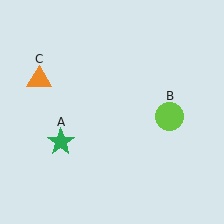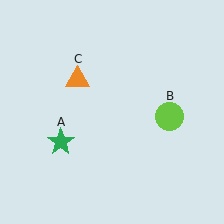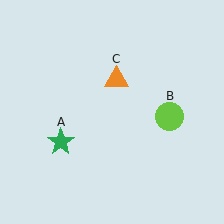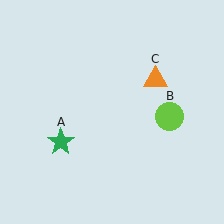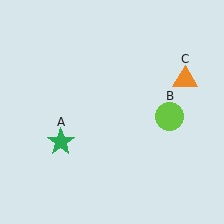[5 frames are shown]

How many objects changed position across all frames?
1 object changed position: orange triangle (object C).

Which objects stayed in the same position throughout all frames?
Green star (object A) and lime circle (object B) remained stationary.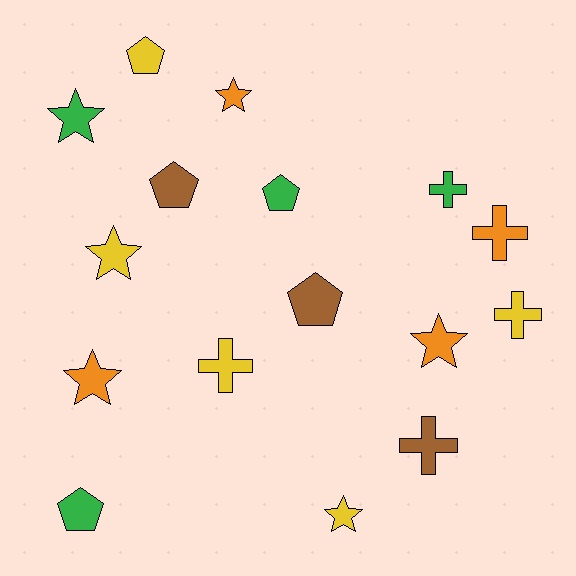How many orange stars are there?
There are 3 orange stars.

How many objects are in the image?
There are 16 objects.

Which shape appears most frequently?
Star, with 6 objects.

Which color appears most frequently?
Yellow, with 5 objects.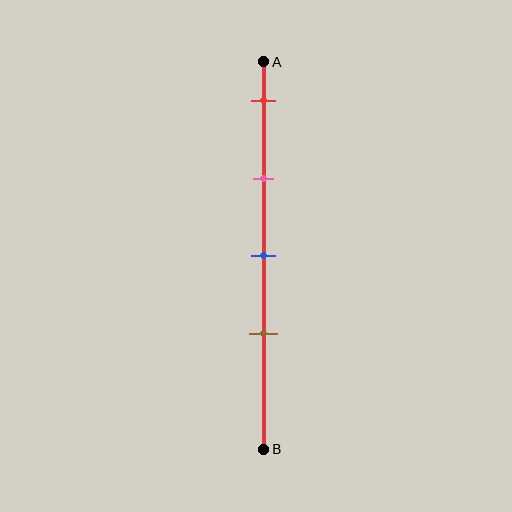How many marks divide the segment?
There are 4 marks dividing the segment.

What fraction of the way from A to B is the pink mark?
The pink mark is approximately 30% (0.3) of the way from A to B.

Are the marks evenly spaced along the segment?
Yes, the marks are approximately evenly spaced.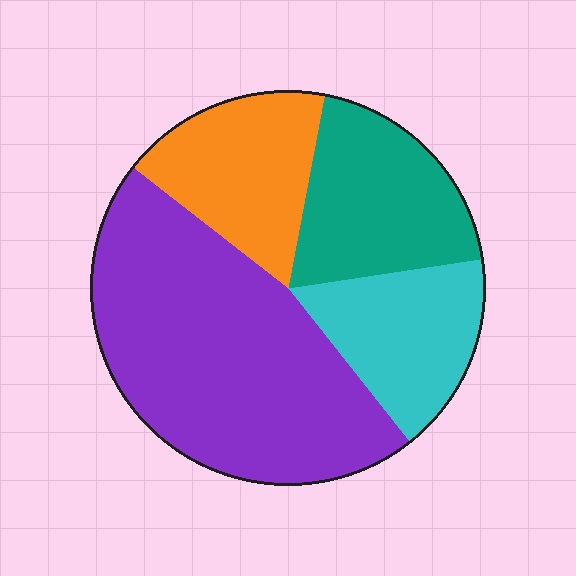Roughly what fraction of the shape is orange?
Orange covers 18% of the shape.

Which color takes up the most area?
Purple, at roughly 45%.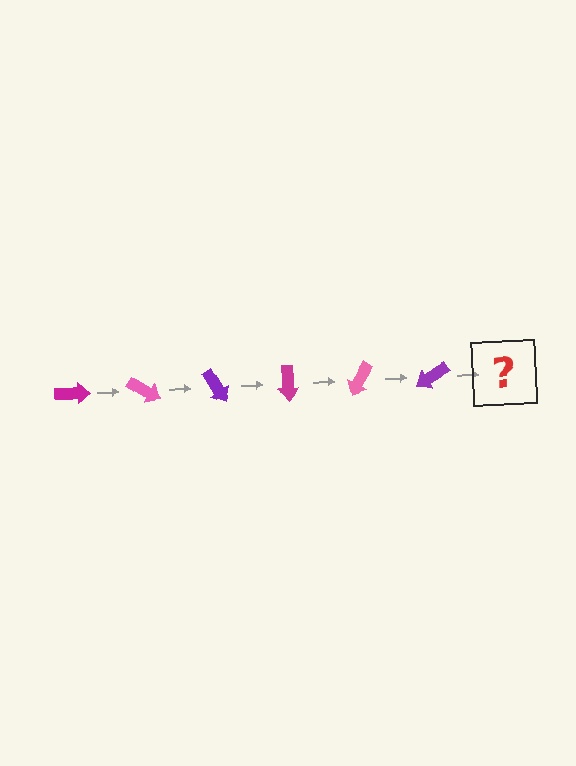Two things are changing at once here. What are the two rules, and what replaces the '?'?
The two rules are that it rotates 30 degrees each step and the color cycles through magenta, pink, and purple. The '?' should be a magenta arrow, rotated 180 degrees from the start.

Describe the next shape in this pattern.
It should be a magenta arrow, rotated 180 degrees from the start.